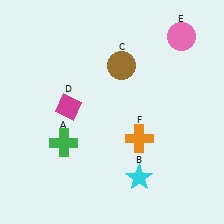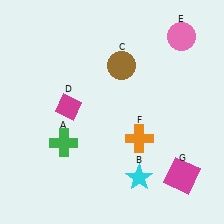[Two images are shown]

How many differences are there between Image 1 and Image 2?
There is 1 difference between the two images.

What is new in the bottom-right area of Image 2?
A magenta square (G) was added in the bottom-right area of Image 2.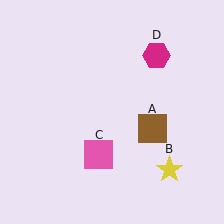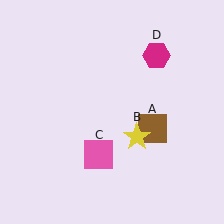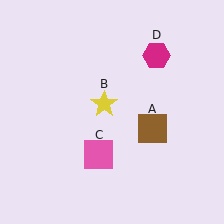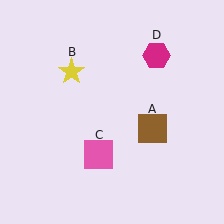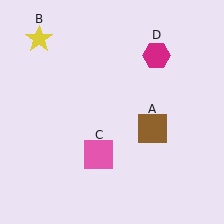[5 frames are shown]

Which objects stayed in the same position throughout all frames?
Brown square (object A) and pink square (object C) and magenta hexagon (object D) remained stationary.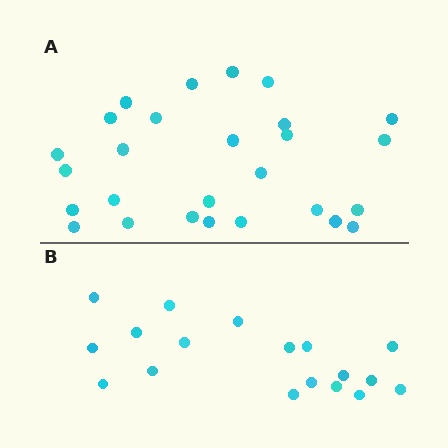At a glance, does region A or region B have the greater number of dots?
Region A (the top region) has more dots.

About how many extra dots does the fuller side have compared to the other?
Region A has roughly 8 or so more dots than region B.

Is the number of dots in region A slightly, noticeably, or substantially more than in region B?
Region A has substantially more. The ratio is roughly 1.5 to 1.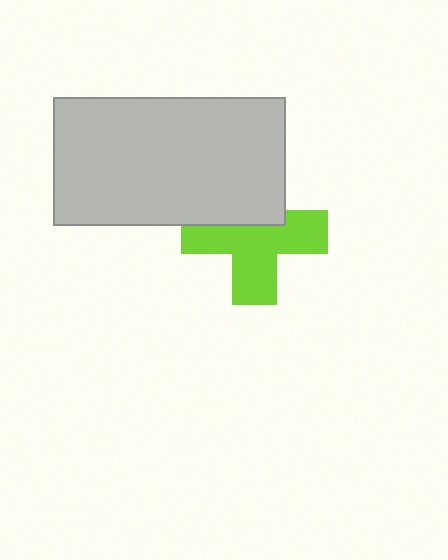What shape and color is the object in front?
The object in front is a light gray rectangle.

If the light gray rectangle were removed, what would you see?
You would see the complete lime cross.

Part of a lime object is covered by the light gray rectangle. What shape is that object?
It is a cross.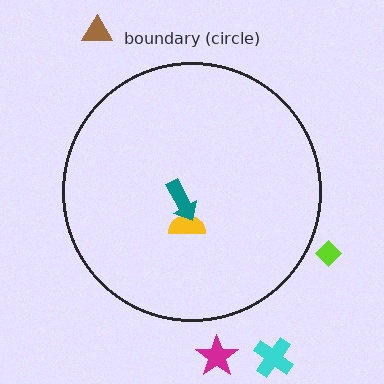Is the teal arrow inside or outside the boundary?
Inside.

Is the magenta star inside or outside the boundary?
Outside.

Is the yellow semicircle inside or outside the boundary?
Inside.